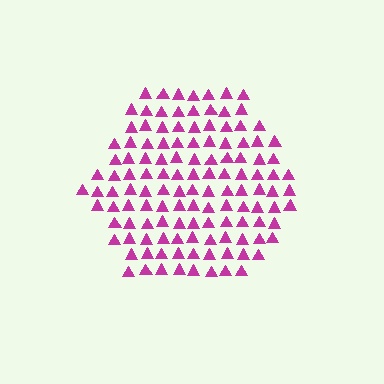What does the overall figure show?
The overall figure shows a hexagon.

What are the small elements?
The small elements are triangles.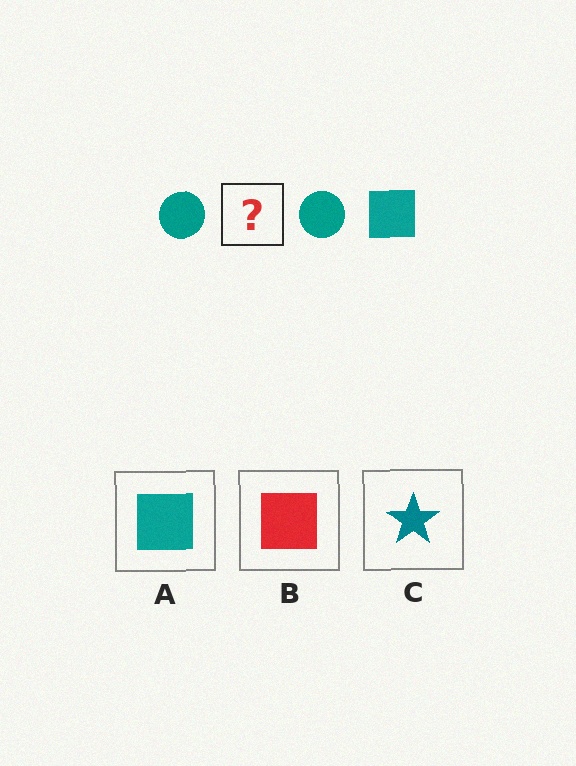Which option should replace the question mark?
Option A.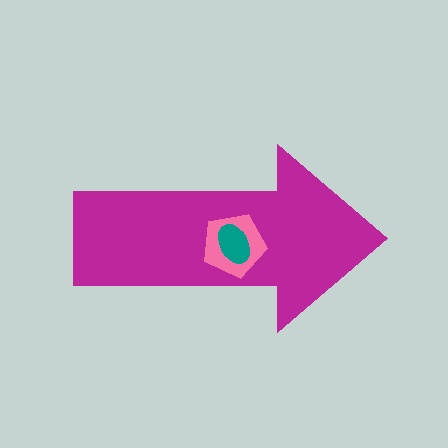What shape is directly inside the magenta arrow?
The pink pentagon.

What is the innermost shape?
The teal ellipse.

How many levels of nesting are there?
3.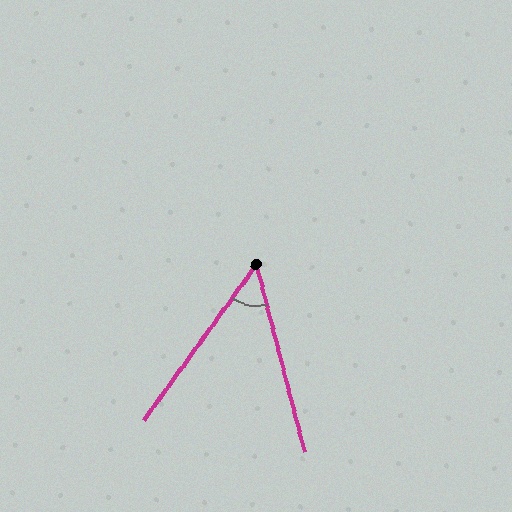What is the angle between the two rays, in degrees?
Approximately 50 degrees.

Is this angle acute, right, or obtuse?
It is acute.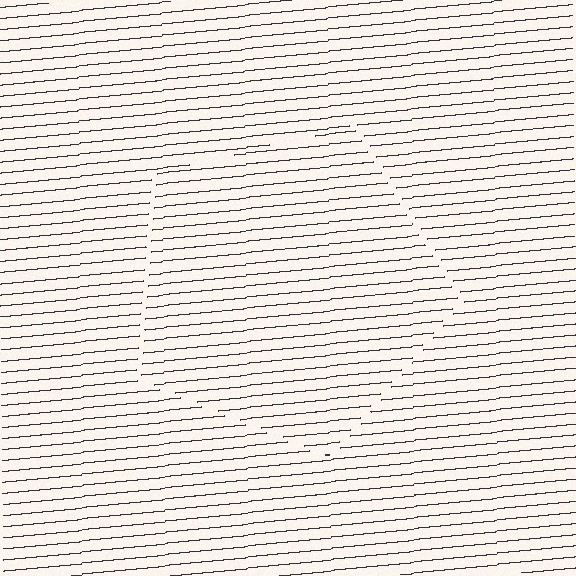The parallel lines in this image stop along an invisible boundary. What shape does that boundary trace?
An illusory pentagon. The interior of the shape contains the same grating, shifted by half a period — the contour is defined by the phase discontinuity where line-ends from the inner and outer gratings abut.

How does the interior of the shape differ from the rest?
The interior of the shape contains the same grating, shifted by half a period — the contour is defined by the phase discontinuity where line-ends from the inner and outer gratings abut.